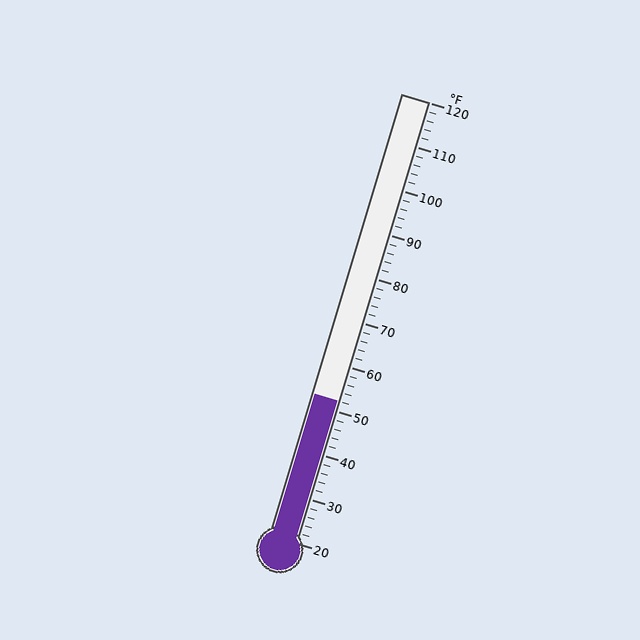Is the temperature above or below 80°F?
The temperature is below 80°F.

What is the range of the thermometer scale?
The thermometer scale ranges from 20°F to 120°F.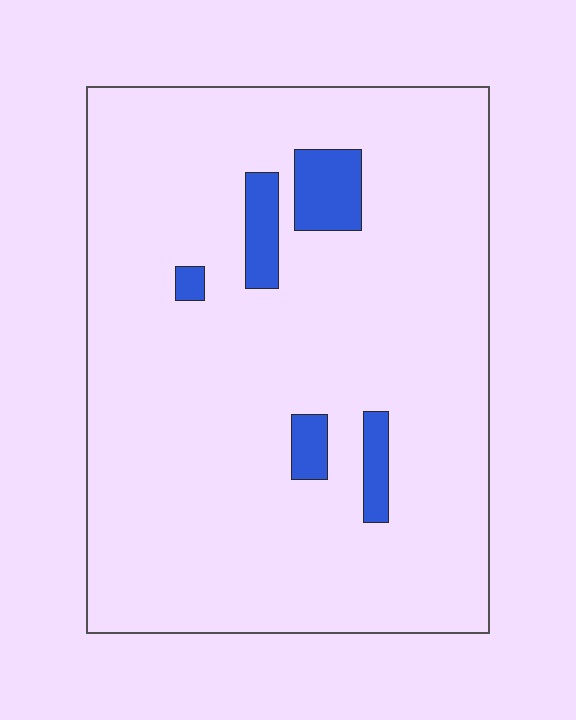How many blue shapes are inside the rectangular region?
5.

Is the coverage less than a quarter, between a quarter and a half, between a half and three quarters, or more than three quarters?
Less than a quarter.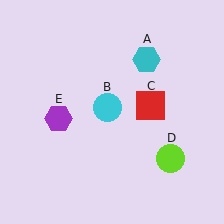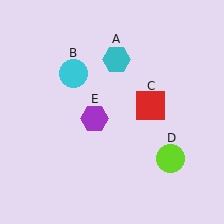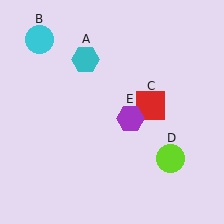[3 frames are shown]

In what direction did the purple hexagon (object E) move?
The purple hexagon (object E) moved right.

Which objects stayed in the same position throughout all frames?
Red square (object C) and lime circle (object D) remained stationary.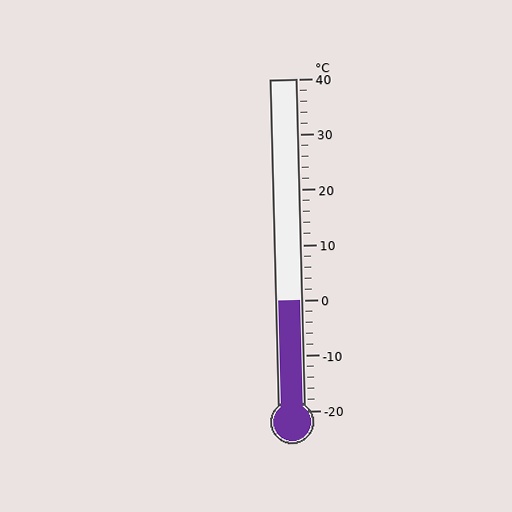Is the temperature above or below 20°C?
The temperature is below 20°C.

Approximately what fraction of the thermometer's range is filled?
The thermometer is filled to approximately 35% of its range.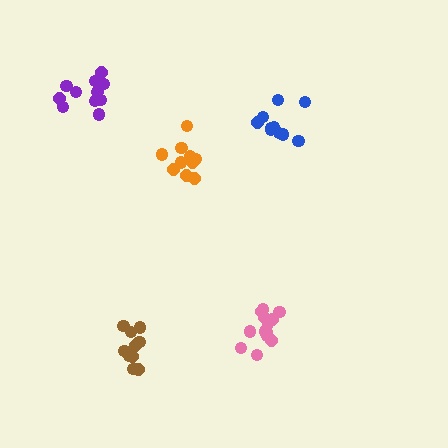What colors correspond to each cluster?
The clusters are colored: brown, blue, pink, purple, orange.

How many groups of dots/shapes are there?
There are 5 groups.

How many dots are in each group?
Group 1: 10 dots, Group 2: 10 dots, Group 3: 13 dots, Group 4: 11 dots, Group 5: 10 dots (54 total).